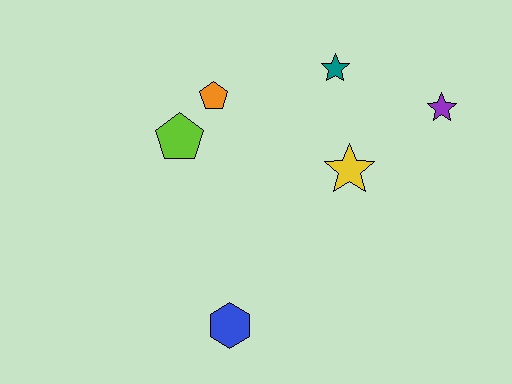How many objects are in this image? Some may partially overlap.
There are 6 objects.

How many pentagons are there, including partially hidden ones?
There are 2 pentagons.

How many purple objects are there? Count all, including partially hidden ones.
There is 1 purple object.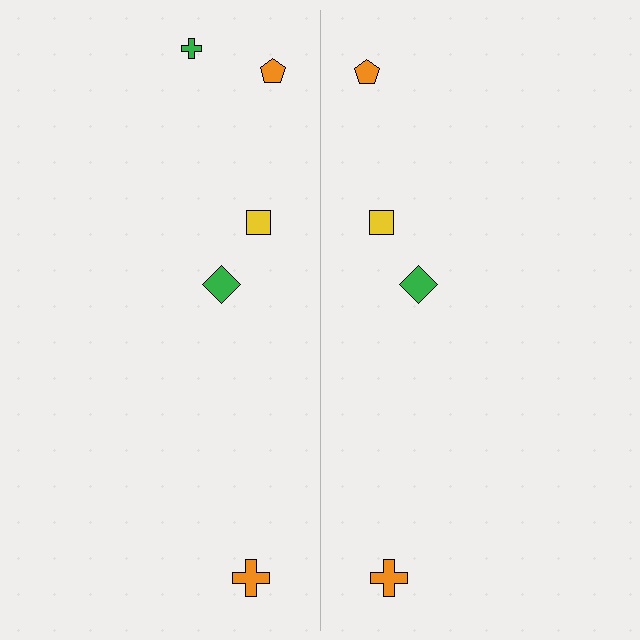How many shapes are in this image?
There are 9 shapes in this image.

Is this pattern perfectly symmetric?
No, the pattern is not perfectly symmetric. A green cross is missing from the right side.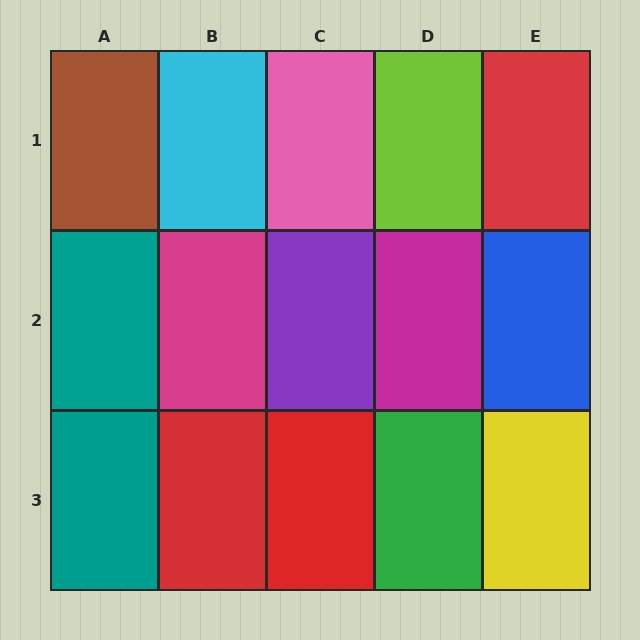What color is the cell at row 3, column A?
Teal.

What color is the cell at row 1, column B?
Cyan.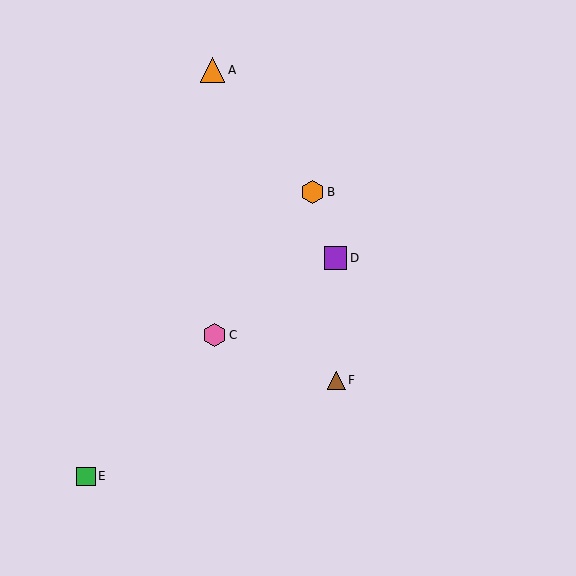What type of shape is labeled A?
Shape A is an orange triangle.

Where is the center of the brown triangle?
The center of the brown triangle is at (336, 380).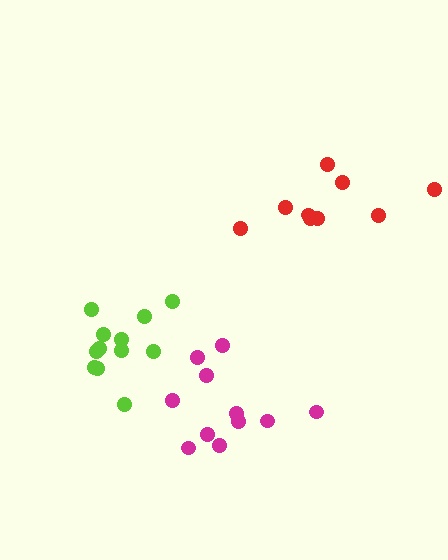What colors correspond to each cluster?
The clusters are colored: red, lime, magenta.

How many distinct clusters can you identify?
There are 3 distinct clusters.